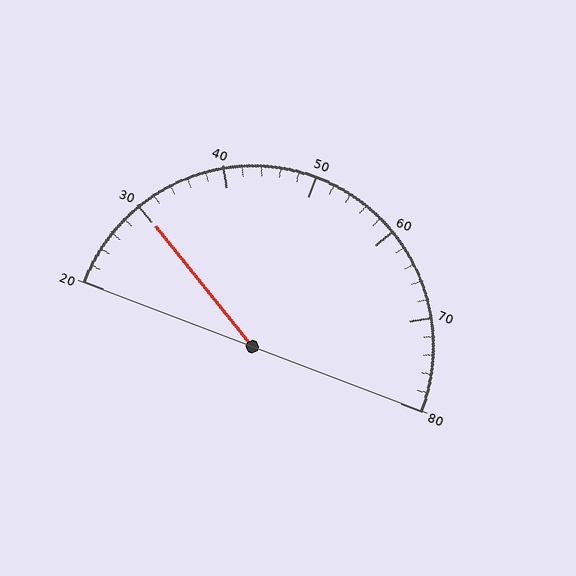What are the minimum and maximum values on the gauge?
The gauge ranges from 20 to 80.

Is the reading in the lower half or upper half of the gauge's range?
The reading is in the lower half of the range (20 to 80).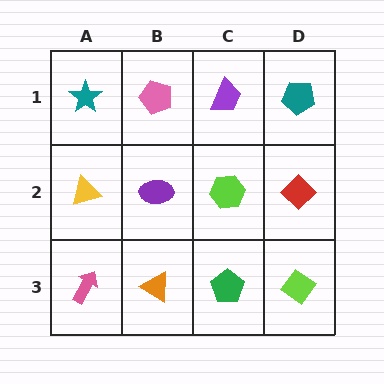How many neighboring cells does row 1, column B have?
3.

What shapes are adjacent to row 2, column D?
A teal pentagon (row 1, column D), a lime diamond (row 3, column D), a lime hexagon (row 2, column C).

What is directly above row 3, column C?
A lime hexagon.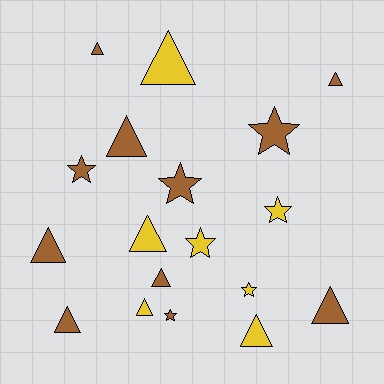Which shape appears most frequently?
Triangle, with 11 objects.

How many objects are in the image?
There are 18 objects.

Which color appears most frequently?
Brown, with 11 objects.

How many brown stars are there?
There are 4 brown stars.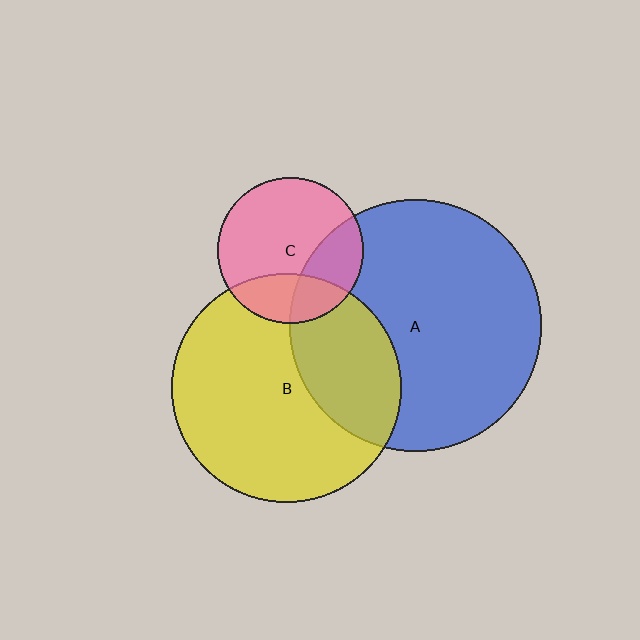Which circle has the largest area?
Circle A (blue).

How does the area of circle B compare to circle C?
Approximately 2.5 times.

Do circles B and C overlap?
Yes.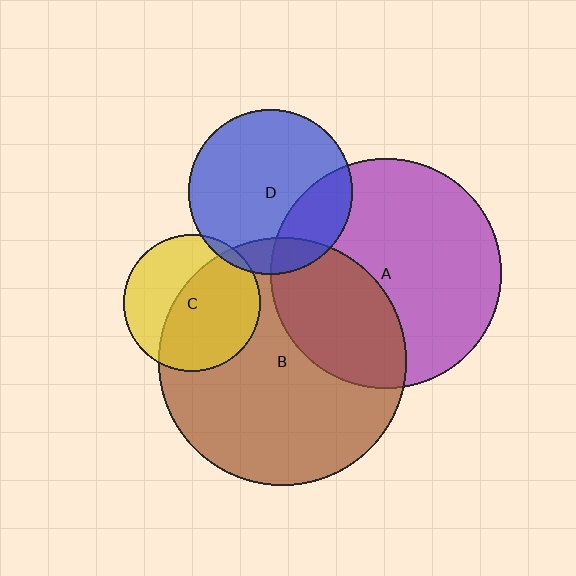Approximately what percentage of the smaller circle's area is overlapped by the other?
Approximately 15%.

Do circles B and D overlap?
Yes.